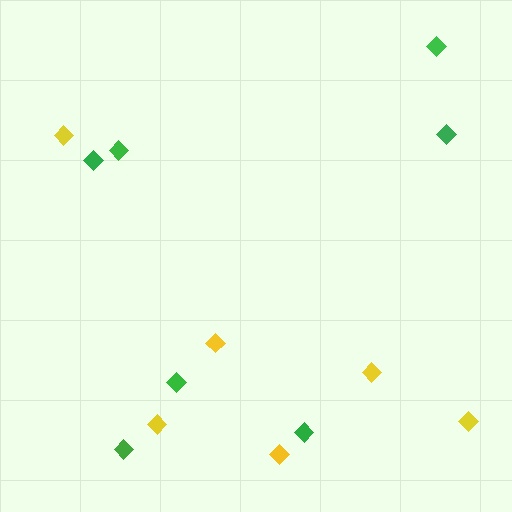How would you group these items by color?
There are 2 groups: one group of green diamonds (7) and one group of yellow diamonds (6).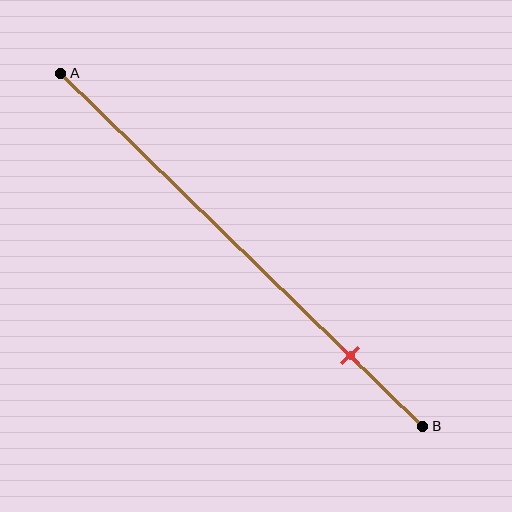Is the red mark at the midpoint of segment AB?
No, the mark is at about 80% from A, not at the 50% midpoint.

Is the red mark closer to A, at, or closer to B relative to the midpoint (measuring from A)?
The red mark is closer to point B than the midpoint of segment AB.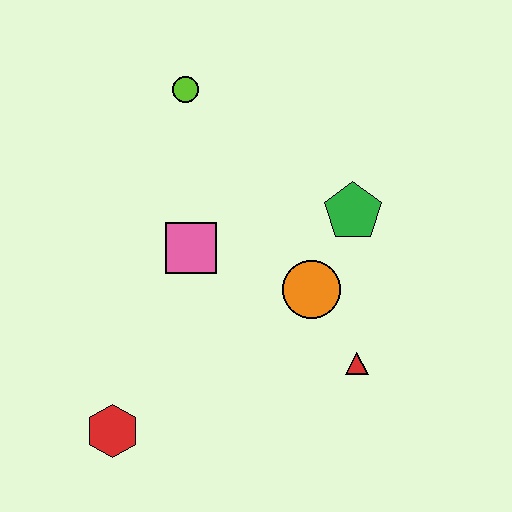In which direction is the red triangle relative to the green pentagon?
The red triangle is below the green pentagon.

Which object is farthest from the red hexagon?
The lime circle is farthest from the red hexagon.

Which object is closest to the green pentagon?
The orange circle is closest to the green pentagon.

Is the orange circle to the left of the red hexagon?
No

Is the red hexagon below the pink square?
Yes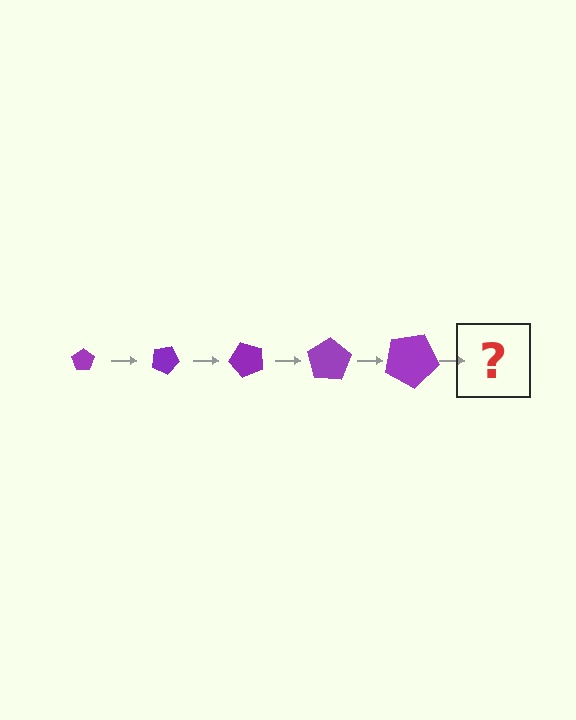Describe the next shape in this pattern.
It should be a pentagon, larger than the previous one and rotated 125 degrees from the start.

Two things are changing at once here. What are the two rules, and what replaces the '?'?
The two rules are that the pentagon grows larger each step and it rotates 25 degrees each step. The '?' should be a pentagon, larger than the previous one and rotated 125 degrees from the start.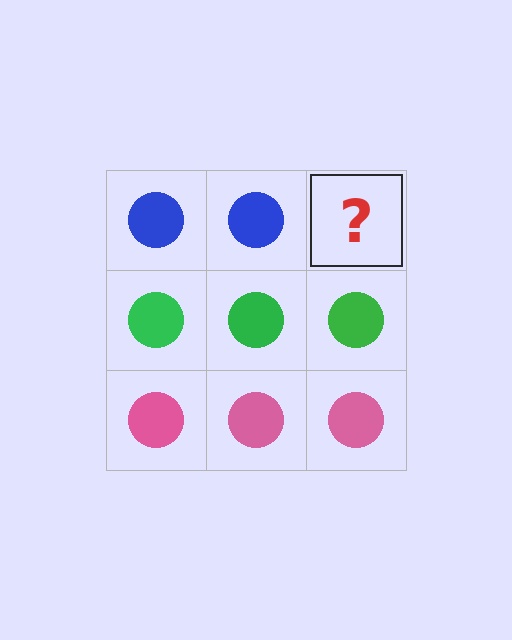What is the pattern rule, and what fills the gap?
The rule is that each row has a consistent color. The gap should be filled with a blue circle.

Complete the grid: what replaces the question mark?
The question mark should be replaced with a blue circle.